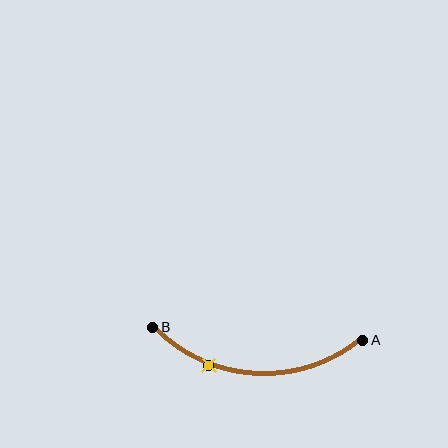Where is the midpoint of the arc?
The arc midpoint is the point on the curve farthest from the straight line joining A and B. It sits below that line.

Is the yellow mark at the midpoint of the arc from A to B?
No. The yellow mark lies on the arc but is closer to endpoint B. The arc midpoint would be at the point on the curve equidistant along the arc from both A and B.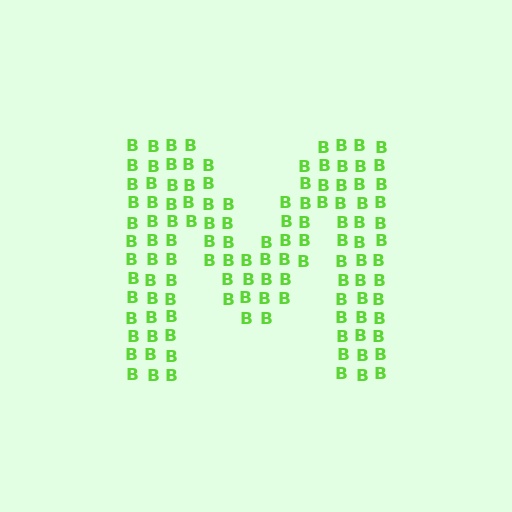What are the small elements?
The small elements are letter B's.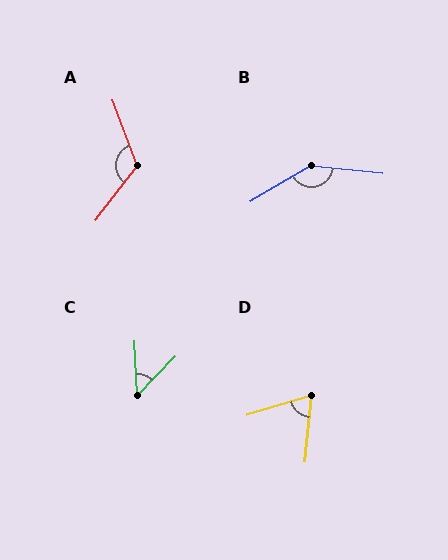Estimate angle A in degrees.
Approximately 122 degrees.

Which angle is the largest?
B, at approximately 143 degrees.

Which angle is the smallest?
C, at approximately 47 degrees.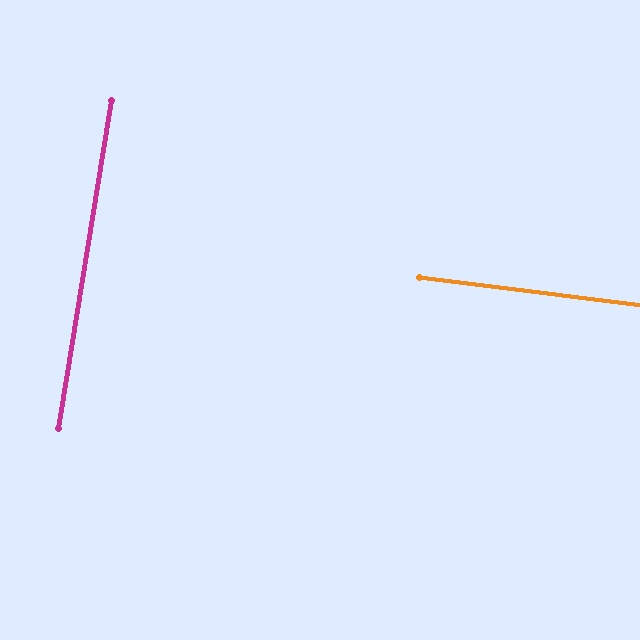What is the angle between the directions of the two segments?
Approximately 88 degrees.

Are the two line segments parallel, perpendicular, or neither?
Perpendicular — they meet at approximately 88°.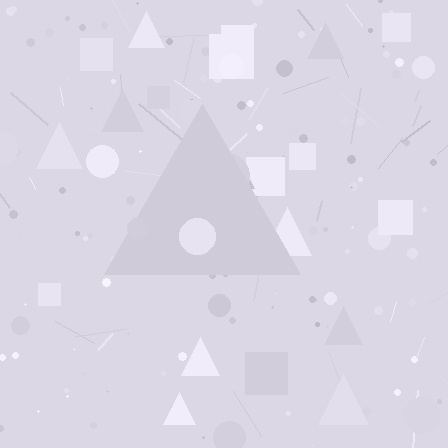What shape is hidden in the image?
A triangle is hidden in the image.